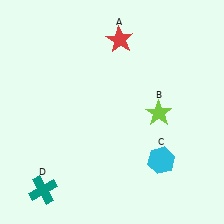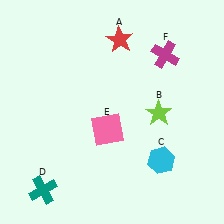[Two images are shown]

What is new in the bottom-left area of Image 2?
A pink square (E) was added in the bottom-left area of Image 2.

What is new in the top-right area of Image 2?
A magenta cross (F) was added in the top-right area of Image 2.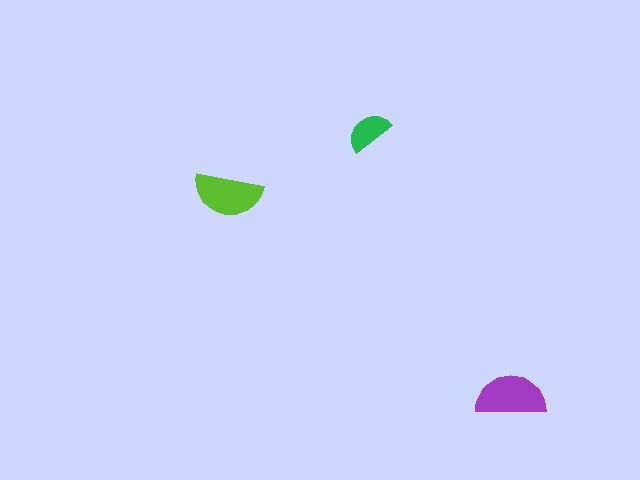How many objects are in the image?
There are 3 objects in the image.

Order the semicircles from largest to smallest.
the purple one, the lime one, the green one.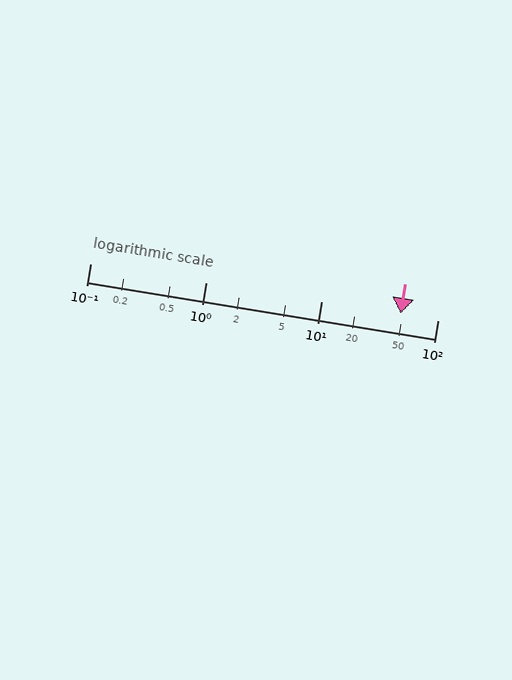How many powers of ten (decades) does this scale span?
The scale spans 3 decades, from 0.1 to 100.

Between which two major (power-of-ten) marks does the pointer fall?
The pointer is between 10 and 100.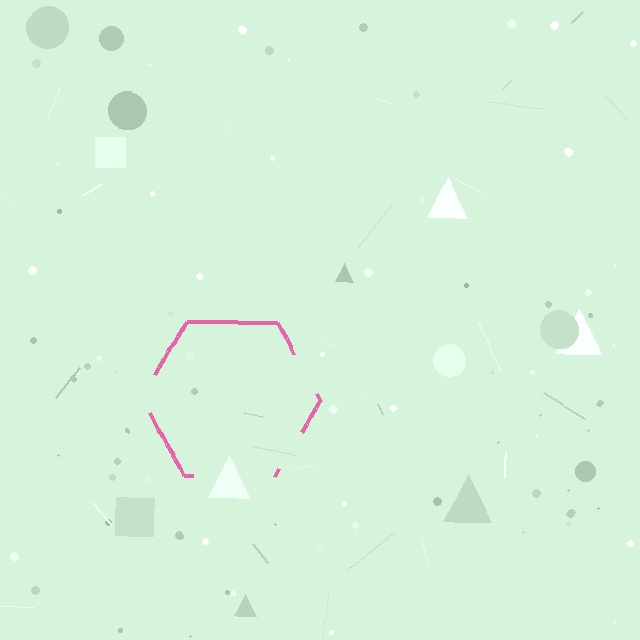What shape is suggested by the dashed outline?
The dashed outline suggests a hexagon.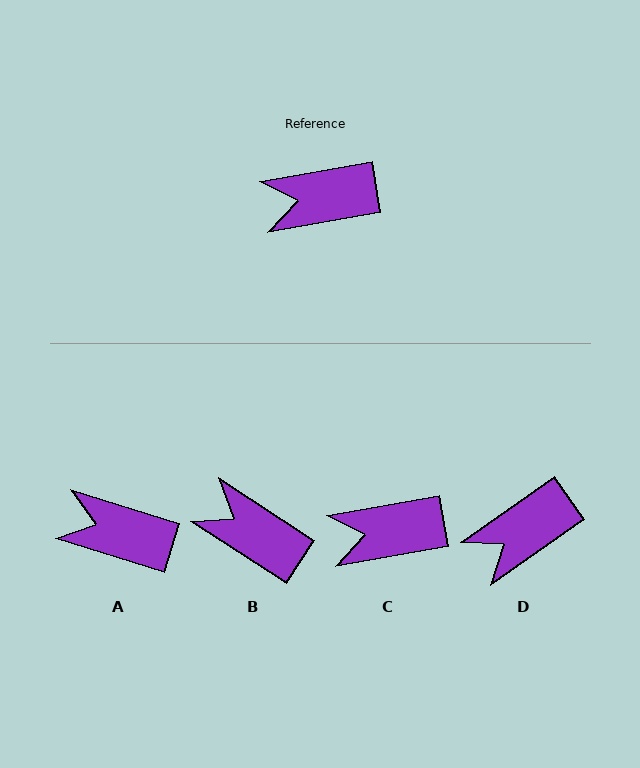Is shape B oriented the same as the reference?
No, it is off by about 43 degrees.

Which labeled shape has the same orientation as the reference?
C.